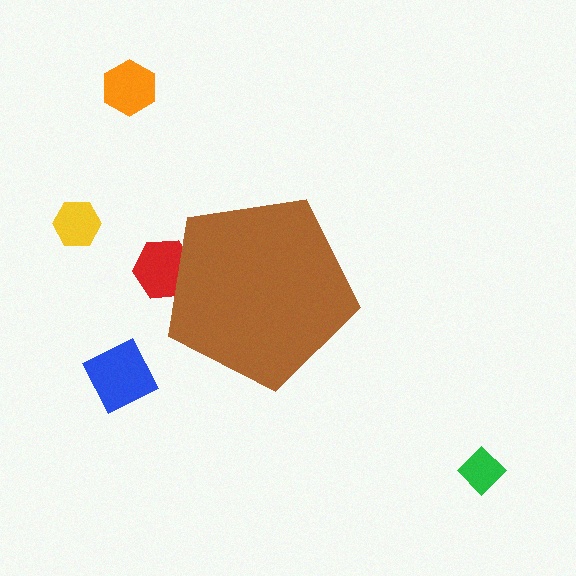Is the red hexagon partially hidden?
Yes, the red hexagon is partially hidden behind the brown pentagon.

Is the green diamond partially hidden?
No, the green diamond is fully visible.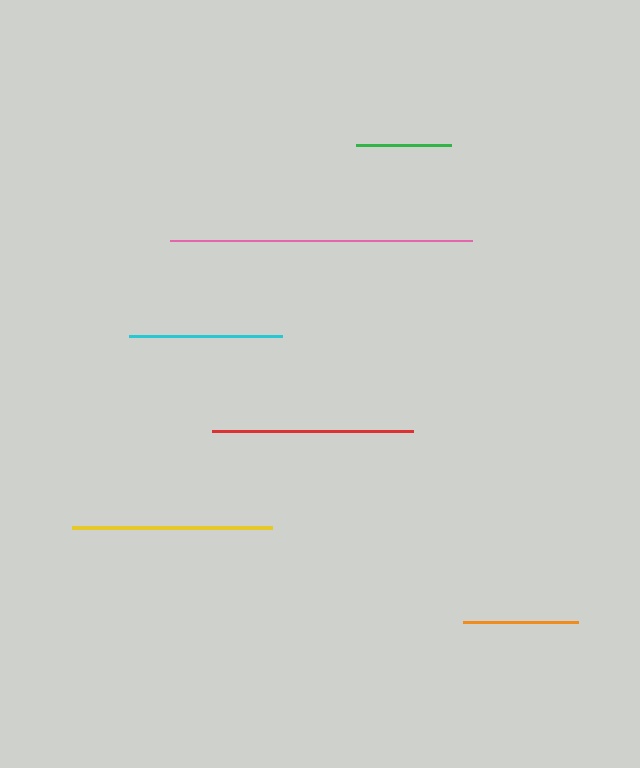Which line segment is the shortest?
The green line is the shortest at approximately 95 pixels.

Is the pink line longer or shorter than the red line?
The pink line is longer than the red line.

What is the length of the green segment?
The green segment is approximately 95 pixels long.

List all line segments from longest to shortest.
From longest to shortest: pink, red, yellow, cyan, orange, green.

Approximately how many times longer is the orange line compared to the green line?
The orange line is approximately 1.2 times the length of the green line.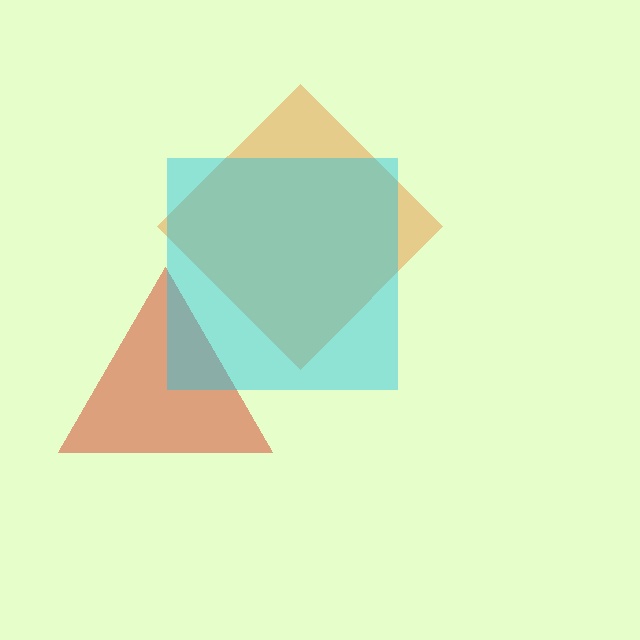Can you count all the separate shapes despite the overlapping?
Yes, there are 3 separate shapes.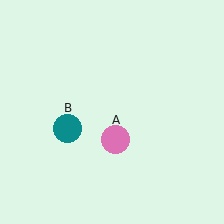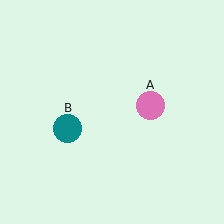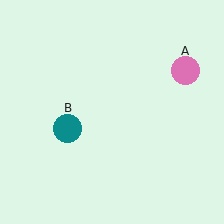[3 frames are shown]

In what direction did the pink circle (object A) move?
The pink circle (object A) moved up and to the right.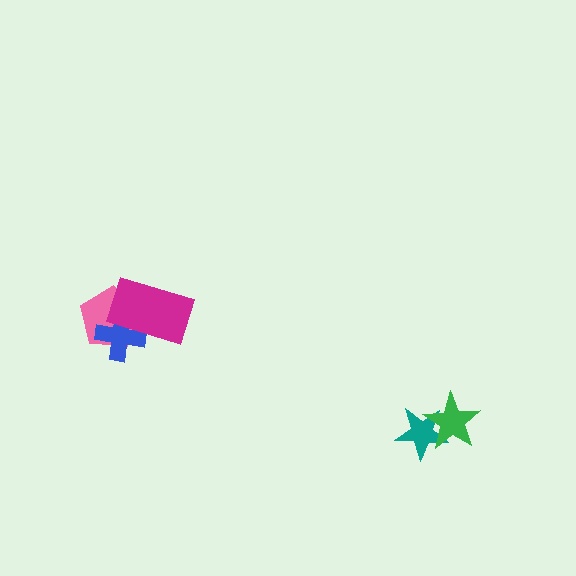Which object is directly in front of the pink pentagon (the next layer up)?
The blue cross is directly in front of the pink pentagon.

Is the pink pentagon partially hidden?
Yes, it is partially covered by another shape.